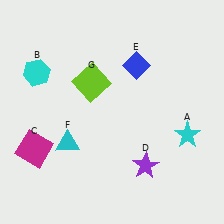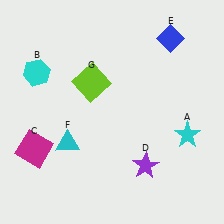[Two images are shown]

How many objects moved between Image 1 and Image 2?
1 object moved between the two images.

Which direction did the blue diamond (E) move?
The blue diamond (E) moved right.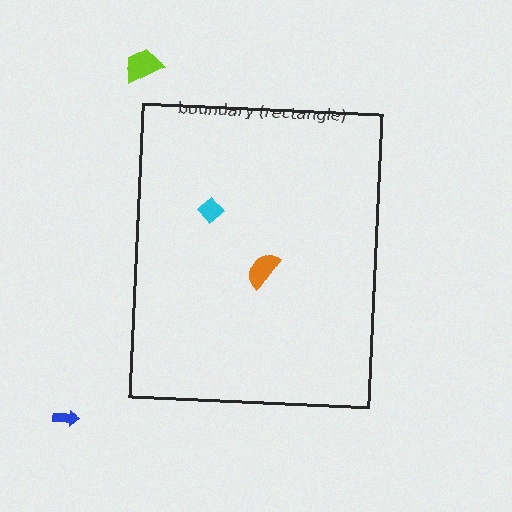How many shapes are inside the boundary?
2 inside, 2 outside.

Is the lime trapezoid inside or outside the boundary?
Outside.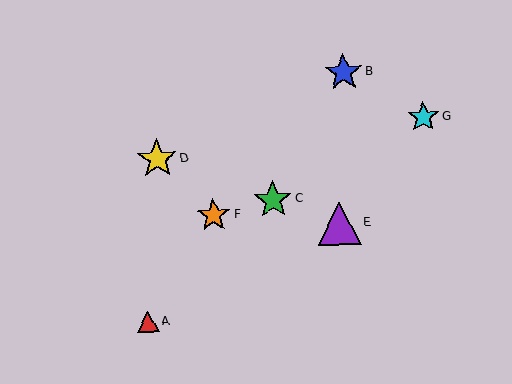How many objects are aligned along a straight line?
3 objects (C, D, E) are aligned along a straight line.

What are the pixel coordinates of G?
Object G is at (423, 117).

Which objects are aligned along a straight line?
Objects C, D, E are aligned along a straight line.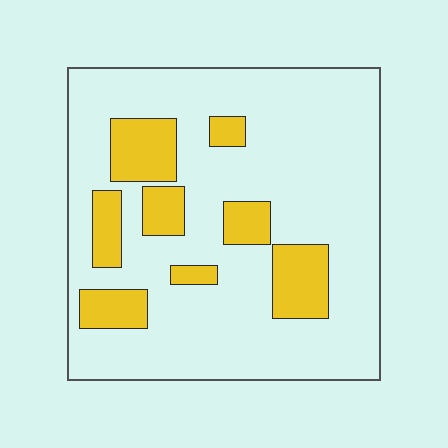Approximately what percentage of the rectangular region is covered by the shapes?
Approximately 20%.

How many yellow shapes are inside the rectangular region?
8.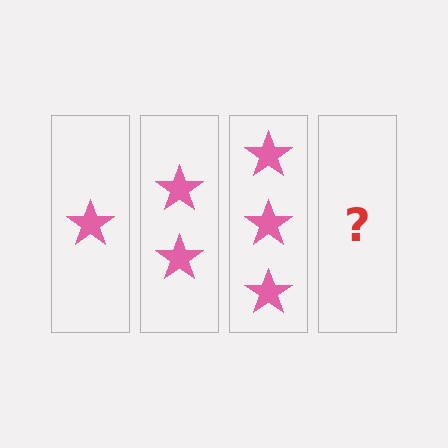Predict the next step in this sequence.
The next step is 4 stars.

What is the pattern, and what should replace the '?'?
The pattern is that each step adds one more star. The '?' should be 4 stars.